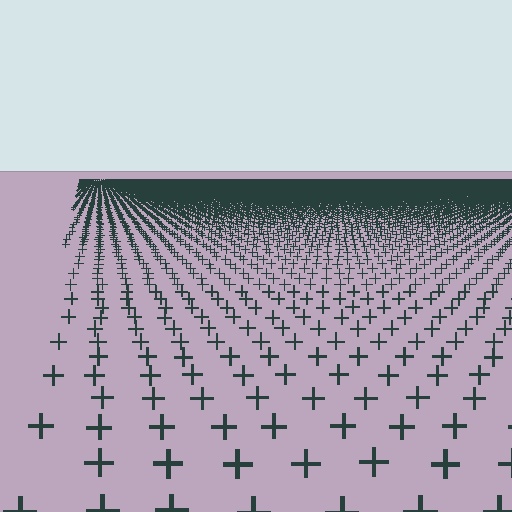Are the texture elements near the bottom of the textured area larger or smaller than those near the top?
Larger. Near the bottom, elements are closer to the viewer and appear at a bigger on-screen size.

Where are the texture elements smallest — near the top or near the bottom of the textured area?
Near the top.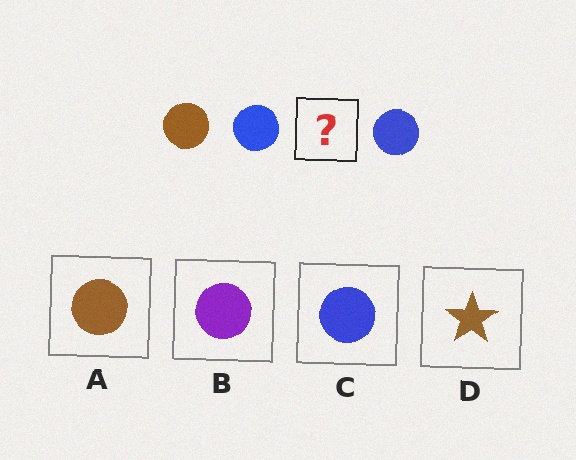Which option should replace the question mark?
Option A.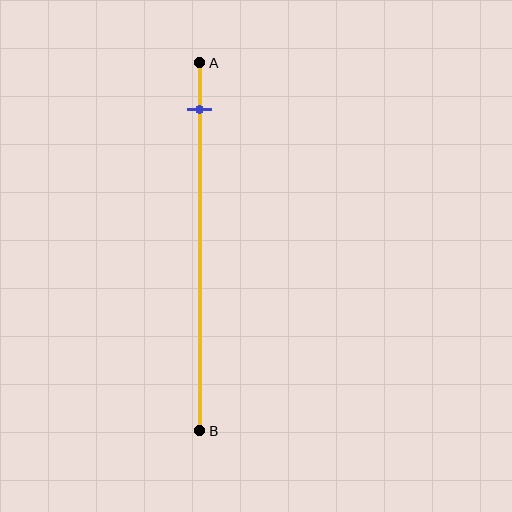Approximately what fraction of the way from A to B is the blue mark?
The blue mark is approximately 15% of the way from A to B.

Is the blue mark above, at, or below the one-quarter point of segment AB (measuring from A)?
The blue mark is above the one-quarter point of segment AB.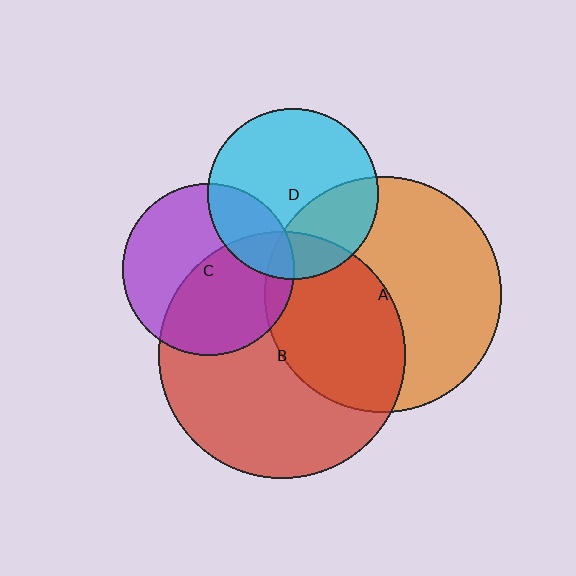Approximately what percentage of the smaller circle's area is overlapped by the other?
Approximately 50%.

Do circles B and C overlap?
Yes.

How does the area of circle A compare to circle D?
Approximately 1.9 times.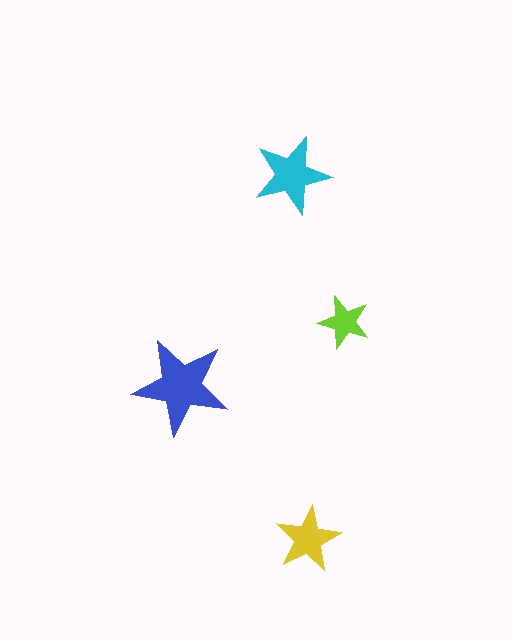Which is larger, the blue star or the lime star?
The blue one.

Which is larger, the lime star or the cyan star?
The cyan one.